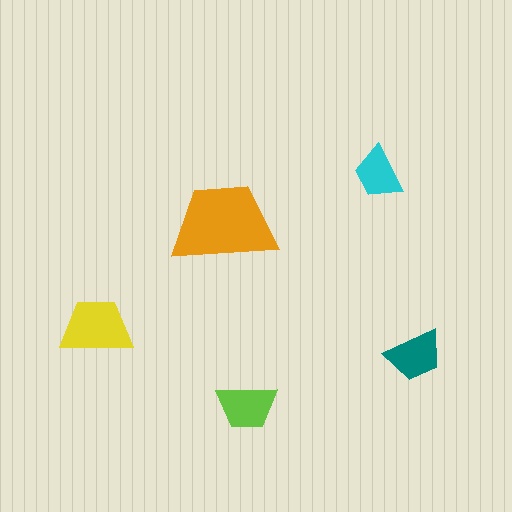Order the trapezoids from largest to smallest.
the orange one, the yellow one, the lime one, the teal one, the cyan one.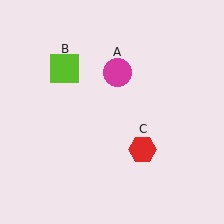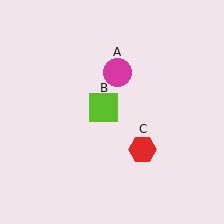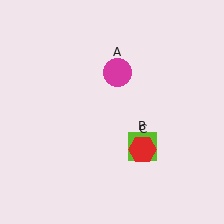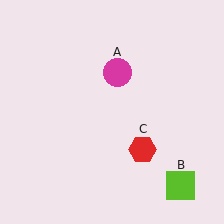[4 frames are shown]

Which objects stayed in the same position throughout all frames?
Magenta circle (object A) and red hexagon (object C) remained stationary.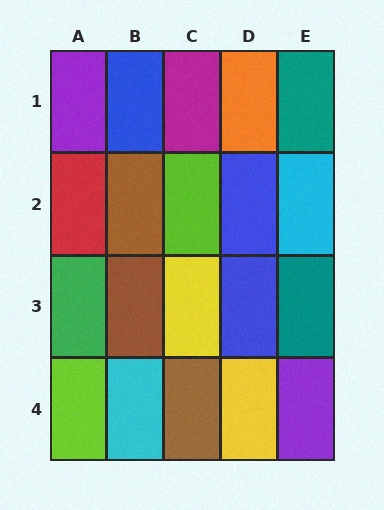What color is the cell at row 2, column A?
Red.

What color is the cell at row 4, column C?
Brown.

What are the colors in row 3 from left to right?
Green, brown, yellow, blue, teal.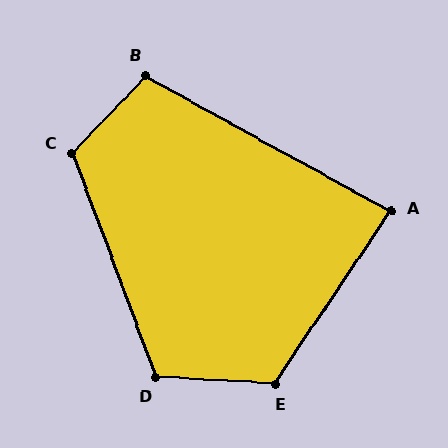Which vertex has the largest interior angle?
E, at approximately 121 degrees.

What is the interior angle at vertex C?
Approximately 116 degrees (obtuse).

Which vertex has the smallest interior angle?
A, at approximately 85 degrees.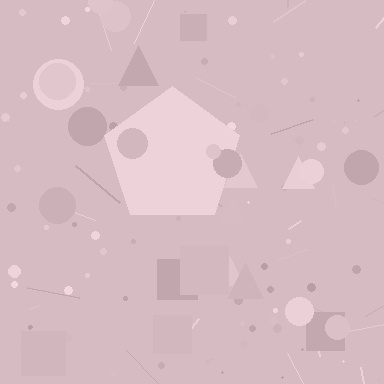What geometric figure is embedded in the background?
A pentagon is embedded in the background.